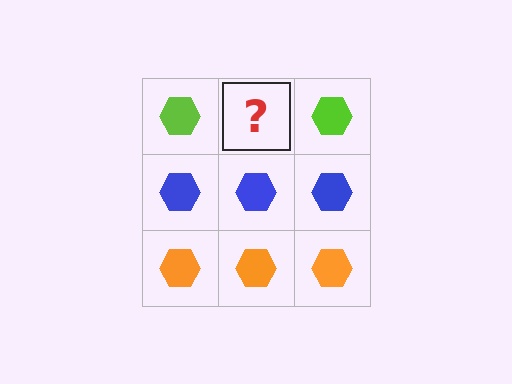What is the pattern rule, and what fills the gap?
The rule is that each row has a consistent color. The gap should be filled with a lime hexagon.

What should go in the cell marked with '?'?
The missing cell should contain a lime hexagon.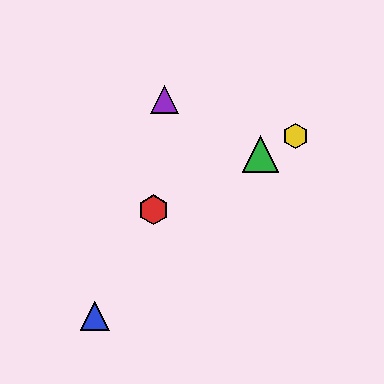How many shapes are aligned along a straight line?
3 shapes (the red hexagon, the green triangle, the yellow hexagon) are aligned along a straight line.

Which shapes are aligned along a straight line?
The red hexagon, the green triangle, the yellow hexagon are aligned along a straight line.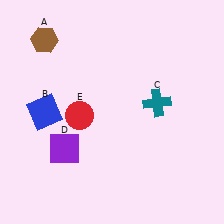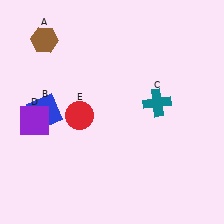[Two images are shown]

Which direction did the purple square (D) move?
The purple square (D) moved left.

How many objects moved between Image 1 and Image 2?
1 object moved between the two images.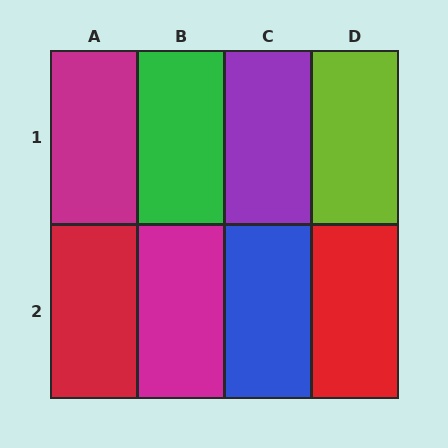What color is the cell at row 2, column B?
Magenta.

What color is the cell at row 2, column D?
Red.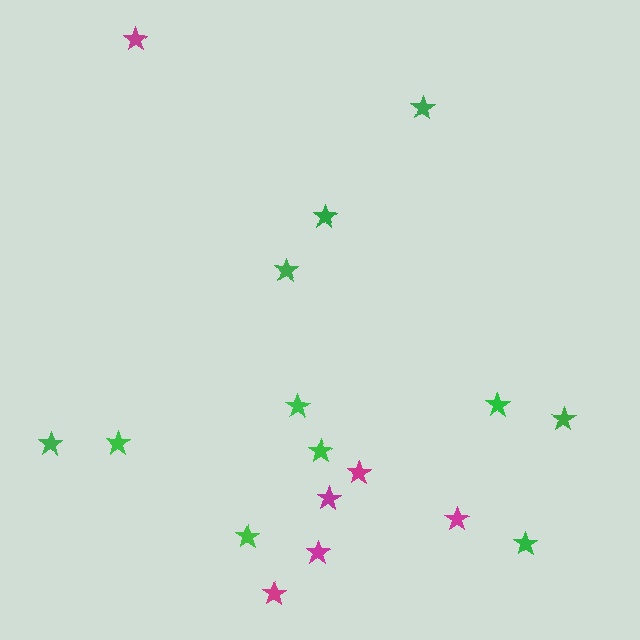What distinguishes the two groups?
There are 2 groups: one group of green stars (11) and one group of magenta stars (6).